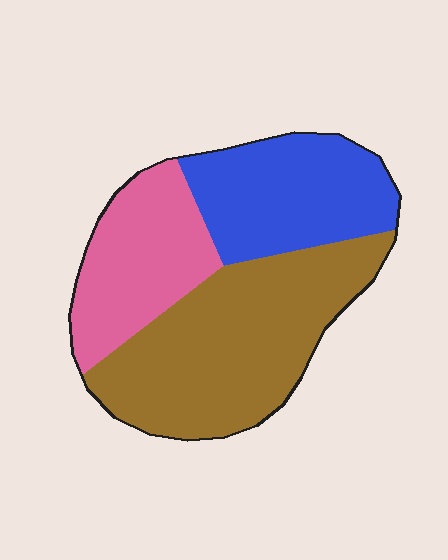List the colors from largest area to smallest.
From largest to smallest: brown, blue, pink.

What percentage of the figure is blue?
Blue covers around 30% of the figure.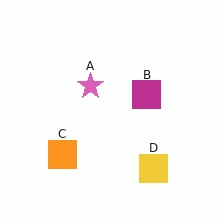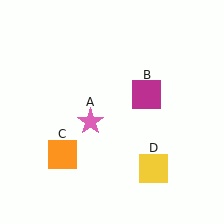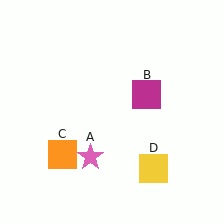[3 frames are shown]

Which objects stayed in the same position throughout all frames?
Magenta square (object B) and orange square (object C) and yellow square (object D) remained stationary.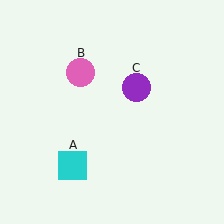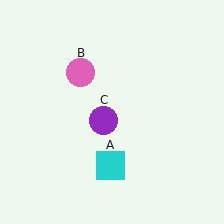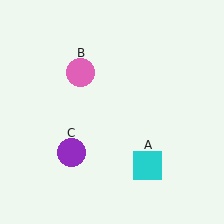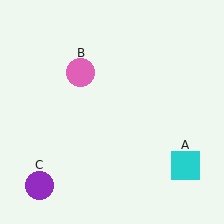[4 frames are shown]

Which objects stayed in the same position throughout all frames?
Pink circle (object B) remained stationary.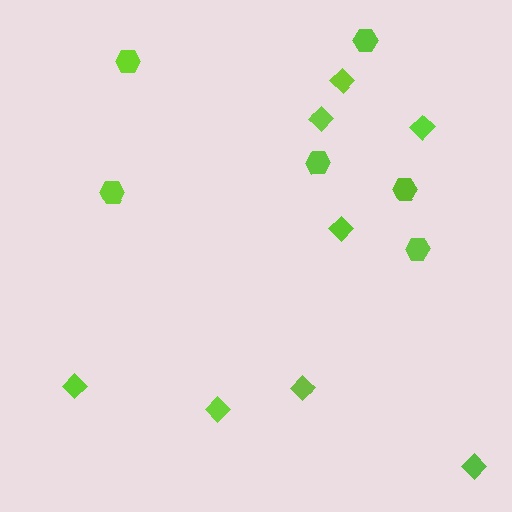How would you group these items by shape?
There are 2 groups: one group of hexagons (6) and one group of diamonds (8).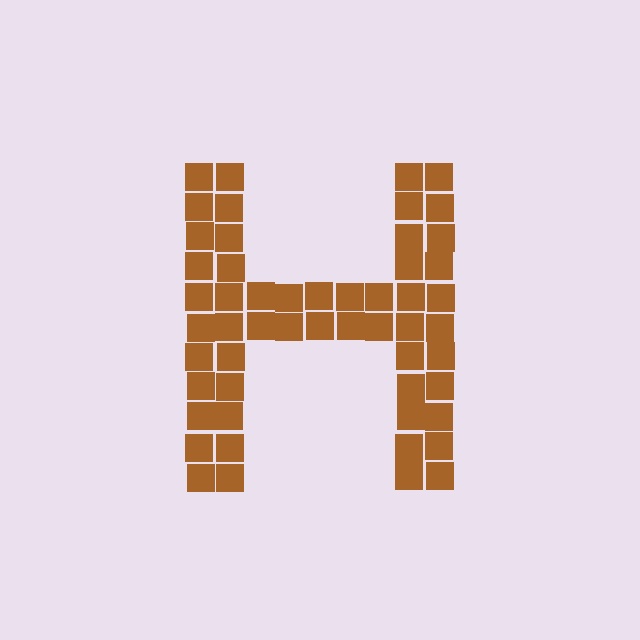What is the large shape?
The large shape is the letter H.